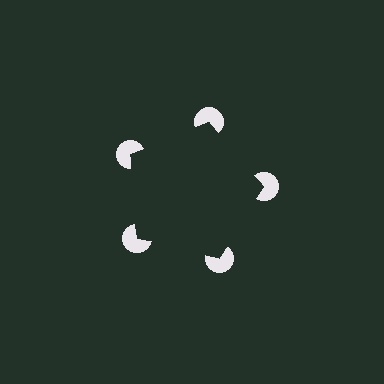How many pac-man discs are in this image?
There are 5 — one at each vertex of the illusory pentagon.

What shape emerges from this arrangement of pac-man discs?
An illusory pentagon — its edges are inferred from the aligned wedge cuts in the pac-man discs, not physically drawn.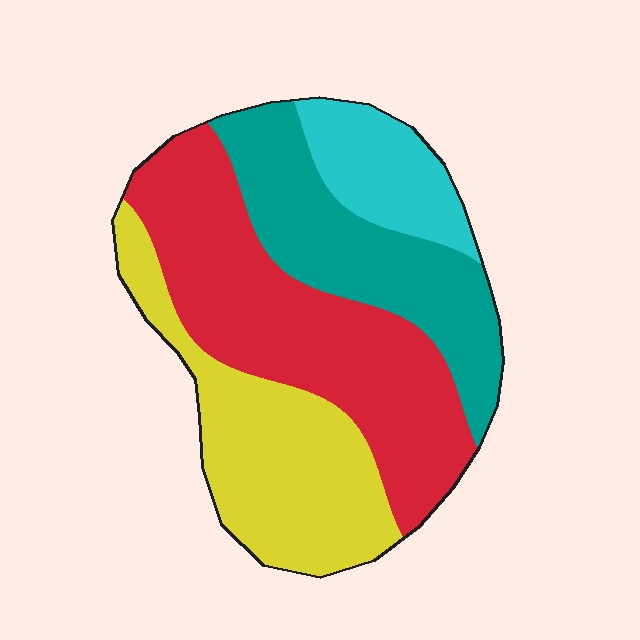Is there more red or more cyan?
Red.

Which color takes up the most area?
Red, at roughly 35%.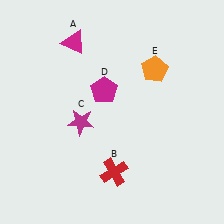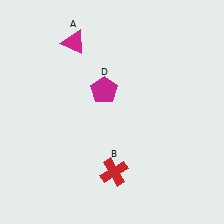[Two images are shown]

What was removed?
The orange pentagon (E), the magenta star (C) were removed in Image 2.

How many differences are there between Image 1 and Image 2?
There are 2 differences between the two images.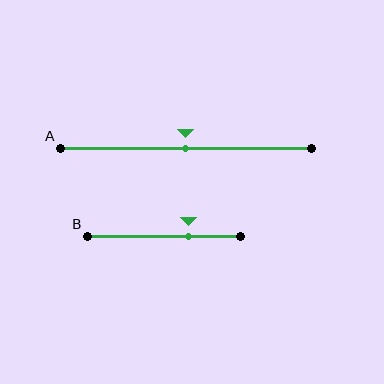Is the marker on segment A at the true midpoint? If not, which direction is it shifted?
Yes, the marker on segment A is at the true midpoint.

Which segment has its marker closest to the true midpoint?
Segment A has its marker closest to the true midpoint.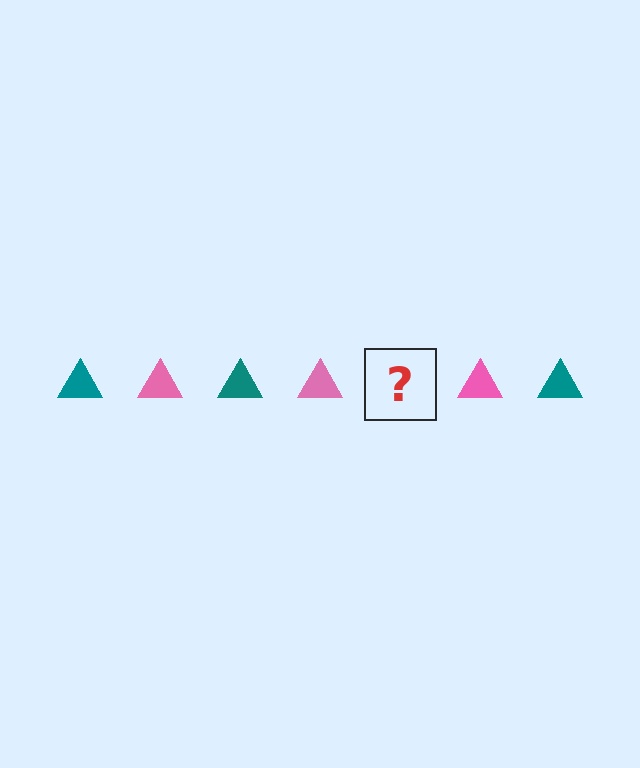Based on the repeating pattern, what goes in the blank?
The blank should be a teal triangle.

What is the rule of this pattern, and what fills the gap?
The rule is that the pattern cycles through teal, pink triangles. The gap should be filled with a teal triangle.